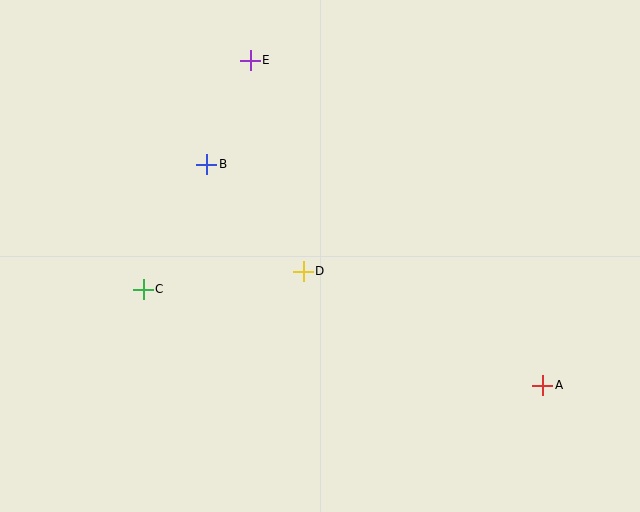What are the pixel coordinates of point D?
Point D is at (303, 271).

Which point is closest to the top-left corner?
Point E is closest to the top-left corner.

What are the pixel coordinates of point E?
Point E is at (250, 60).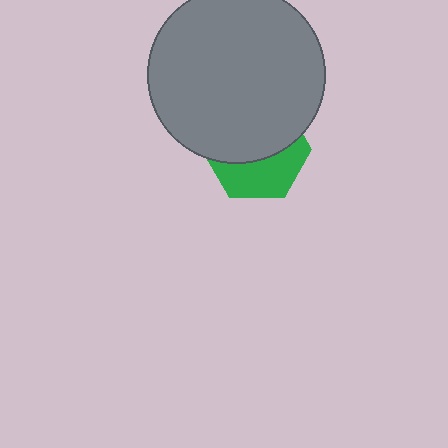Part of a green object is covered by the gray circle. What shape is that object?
It is a hexagon.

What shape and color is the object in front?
The object in front is a gray circle.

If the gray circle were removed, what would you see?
You would see the complete green hexagon.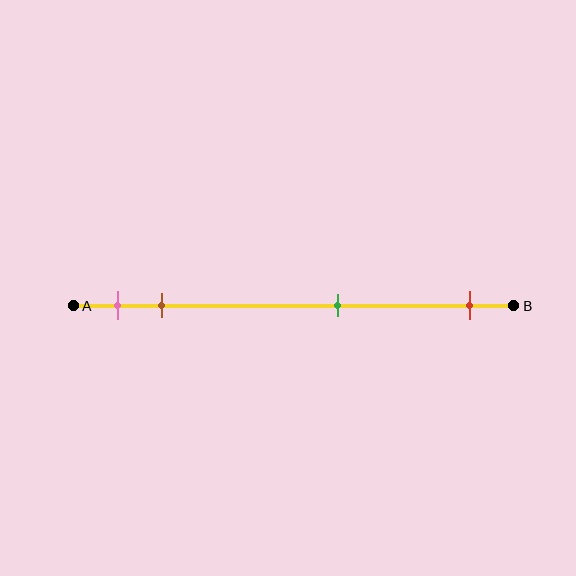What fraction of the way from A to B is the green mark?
The green mark is approximately 60% (0.6) of the way from A to B.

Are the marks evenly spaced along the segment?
No, the marks are not evenly spaced.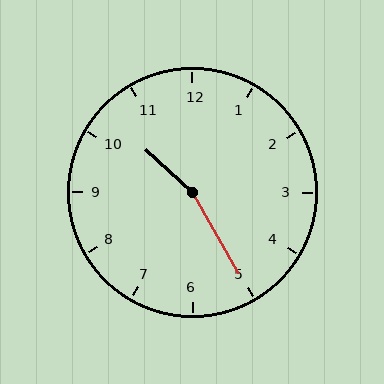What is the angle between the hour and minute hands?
Approximately 162 degrees.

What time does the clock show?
10:25.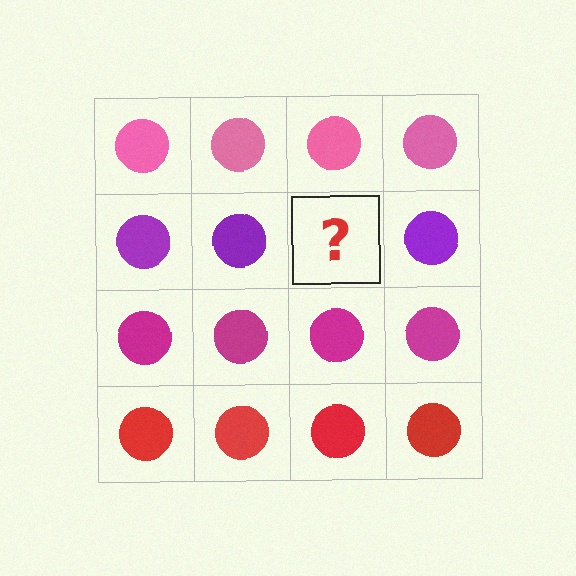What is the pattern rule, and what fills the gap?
The rule is that each row has a consistent color. The gap should be filled with a purple circle.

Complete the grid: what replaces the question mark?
The question mark should be replaced with a purple circle.